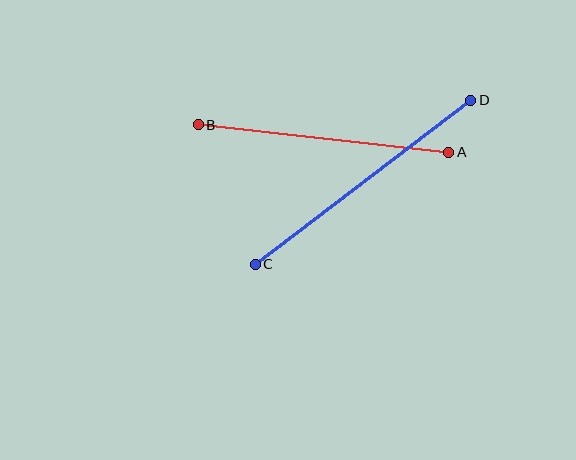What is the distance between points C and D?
The distance is approximately 271 pixels.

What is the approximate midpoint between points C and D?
The midpoint is at approximately (363, 182) pixels.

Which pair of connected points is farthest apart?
Points C and D are farthest apart.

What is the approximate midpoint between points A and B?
The midpoint is at approximately (324, 138) pixels.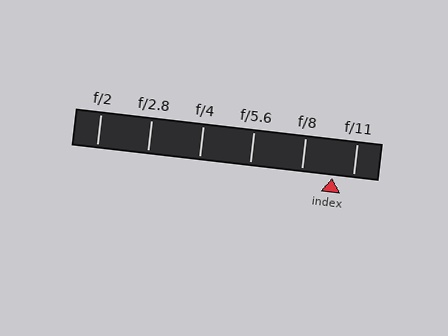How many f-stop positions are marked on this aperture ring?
There are 6 f-stop positions marked.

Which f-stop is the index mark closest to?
The index mark is closest to f/11.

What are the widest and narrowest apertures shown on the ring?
The widest aperture shown is f/2 and the narrowest is f/11.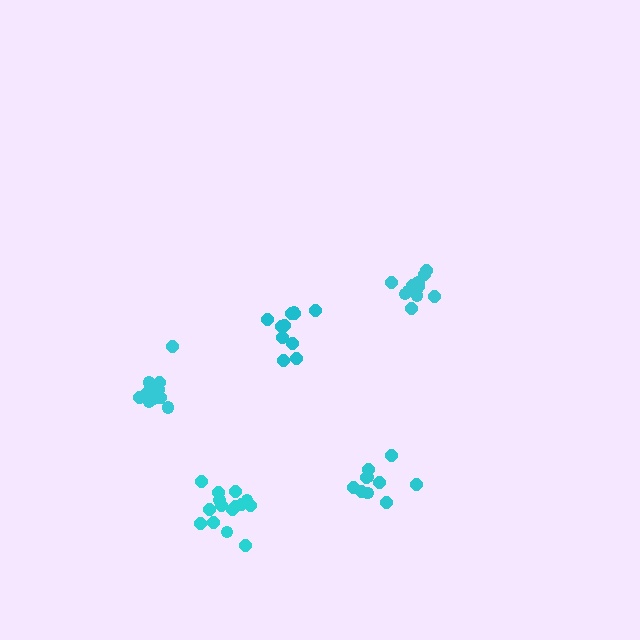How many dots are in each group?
Group 1: 13 dots, Group 2: 10 dots, Group 3: 11 dots, Group 4: 15 dots, Group 5: 11 dots (60 total).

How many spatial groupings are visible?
There are 5 spatial groupings.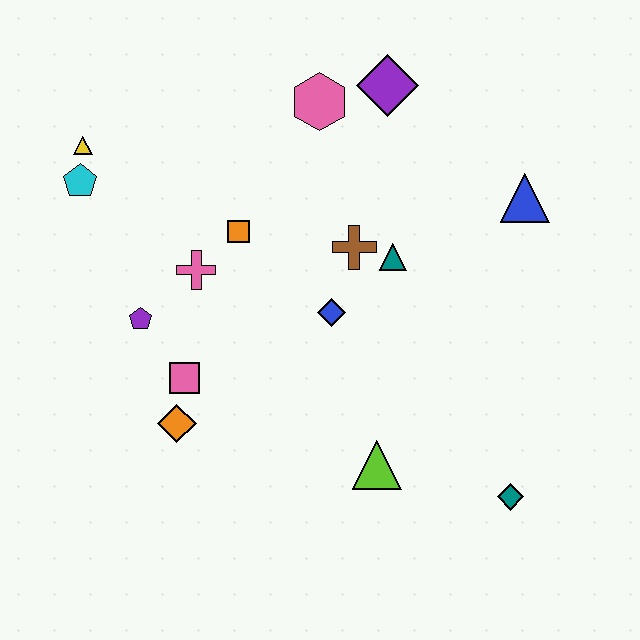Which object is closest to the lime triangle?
The teal diamond is closest to the lime triangle.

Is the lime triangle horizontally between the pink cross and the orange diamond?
No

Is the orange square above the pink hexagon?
No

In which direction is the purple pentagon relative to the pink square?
The purple pentagon is above the pink square.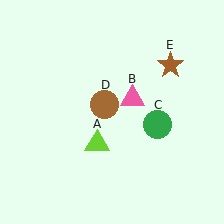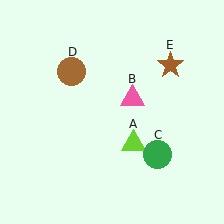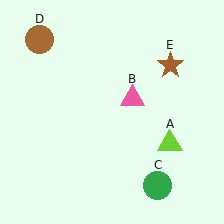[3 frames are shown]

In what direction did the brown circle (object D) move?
The brown circle (object D) moved up and to the left.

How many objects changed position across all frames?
3 objects changed position: lime triangle (object A), green circle (object C), brown circle (object D).